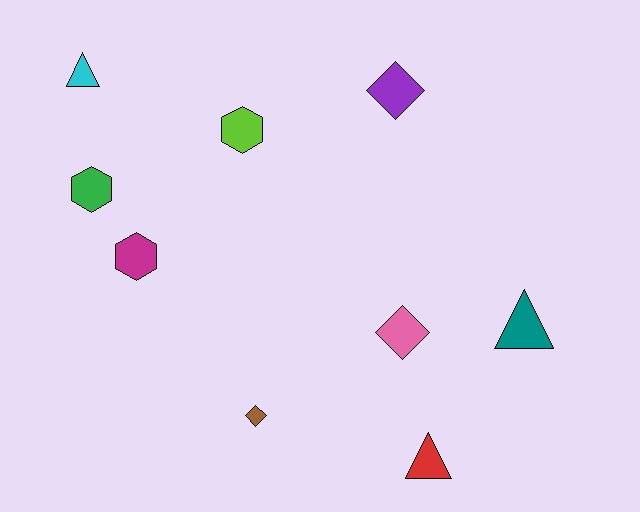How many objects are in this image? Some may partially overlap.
There are 9 objects.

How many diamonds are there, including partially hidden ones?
There are 3 diamonds.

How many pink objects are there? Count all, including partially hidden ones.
There is 1 pink object.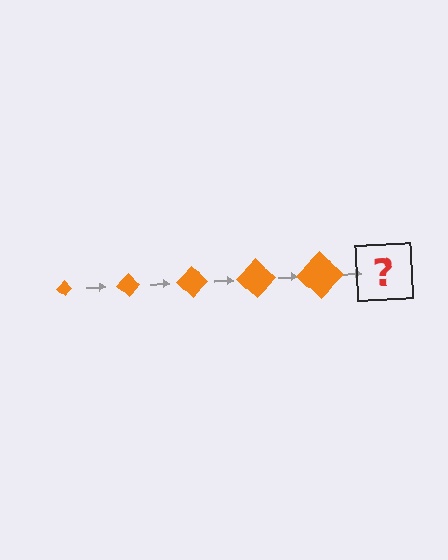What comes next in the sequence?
The next element should be an orange diamond, larger than the previous one.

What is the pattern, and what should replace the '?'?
The pattern is that the diamond gets progressively larger each step. The '?' should be an orange diamond, larger than the previous one.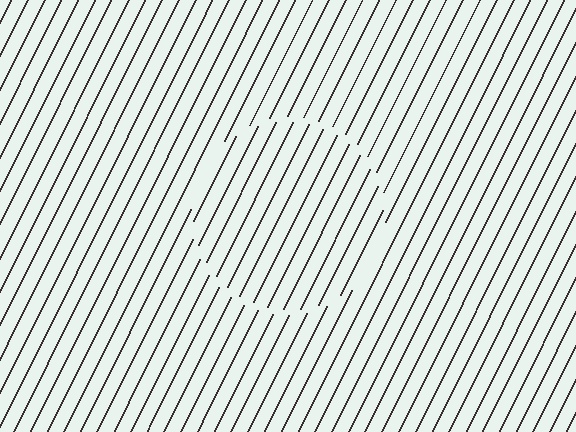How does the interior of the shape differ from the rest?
The interior of the shape contains the same grating, shifted by half a period — the contour is defined by the phase discontinuity where line-ends from the inner and outer gratings abut.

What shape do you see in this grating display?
An illusory circle. The interior of the shape contains the same grating, shifted by half a period — the contour is defined by the phase discontinuity where line-ends from the inner and outer gratings abut.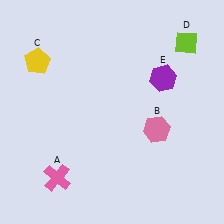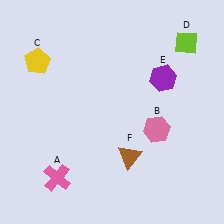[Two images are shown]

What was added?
A brown triangle (F) was added in Image 2.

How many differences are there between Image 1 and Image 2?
There is 1 difference between the two images.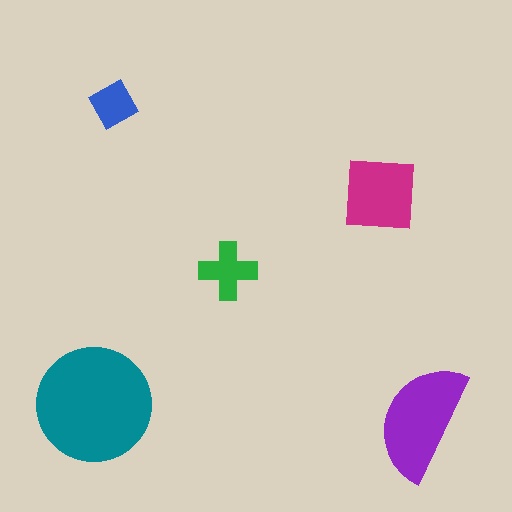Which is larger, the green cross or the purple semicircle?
The purple semicircle.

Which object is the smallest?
The blue square.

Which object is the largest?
The teal circle.